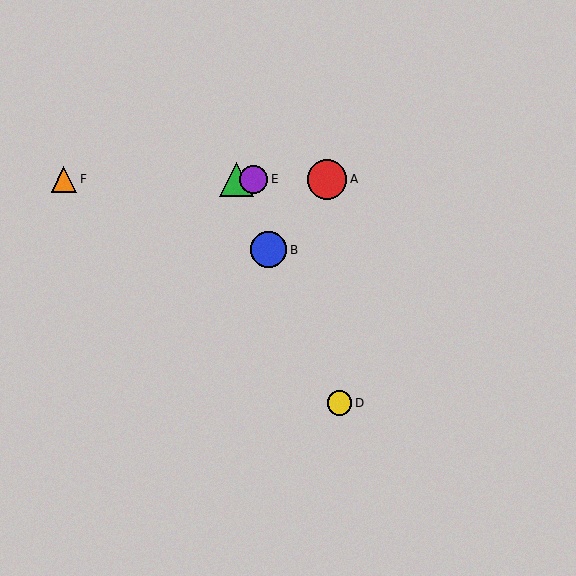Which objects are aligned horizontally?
Objects A, C, E, F are aligned horizontally.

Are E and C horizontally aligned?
Yes, both are at y≈179.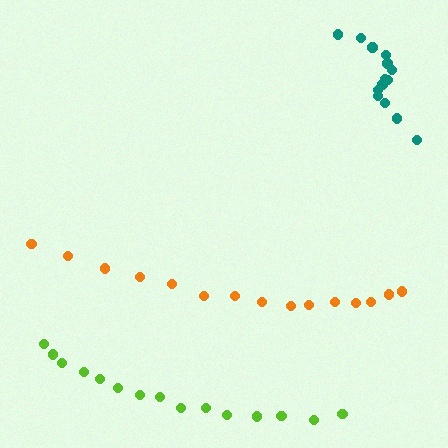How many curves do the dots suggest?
There are 3 distinct paths.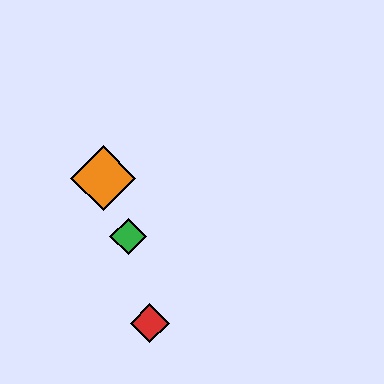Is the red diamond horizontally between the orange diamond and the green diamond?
No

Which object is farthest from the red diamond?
The orange diamond is farthest from the red diamond.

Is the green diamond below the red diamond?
No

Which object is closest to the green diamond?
The orange diamond is closest to the green diamond.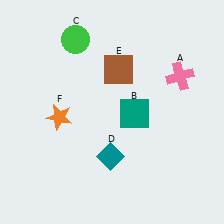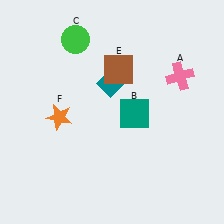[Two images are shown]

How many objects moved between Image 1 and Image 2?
1 object moved between the two images.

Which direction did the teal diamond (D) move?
The teal diamond (D) moved up.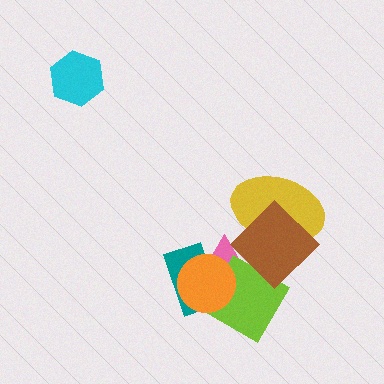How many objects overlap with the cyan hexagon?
0 objects overlap with the cyan hexagon.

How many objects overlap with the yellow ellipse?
1 object overlaps with the yellow ellipse.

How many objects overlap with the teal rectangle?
3 objects overlap with the teal rectangle.